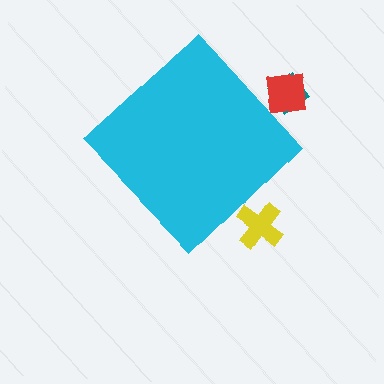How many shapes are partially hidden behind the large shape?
3 shapes are partially hidden.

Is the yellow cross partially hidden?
Yes, the yellow cross is partially hidden behind the cyan diamond.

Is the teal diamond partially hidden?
Yes, the teal diamond is partially hidden behind the cyan diamond.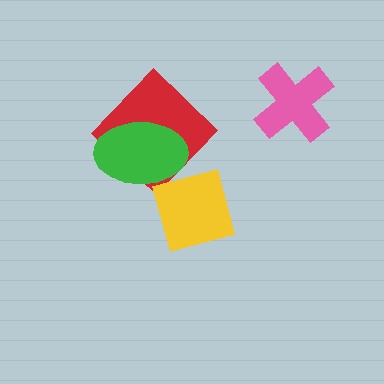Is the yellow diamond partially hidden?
Yes, it is partially covered by another shape.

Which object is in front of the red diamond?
The green ellipse is in front of the red diamond.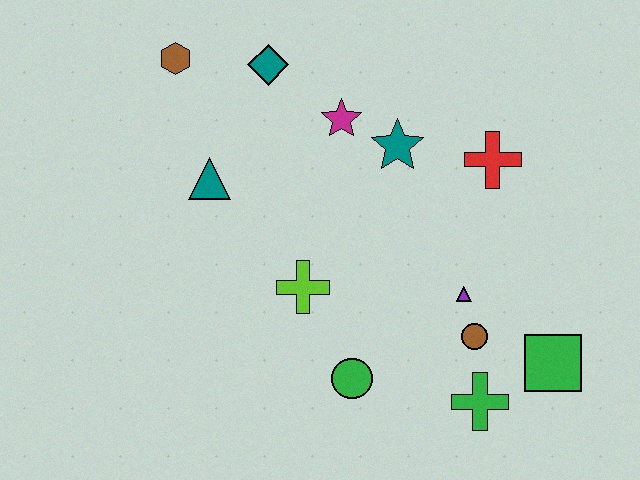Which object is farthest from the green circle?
The brown hexagon is farthest from the green circle.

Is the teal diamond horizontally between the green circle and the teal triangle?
Yes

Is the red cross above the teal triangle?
Yes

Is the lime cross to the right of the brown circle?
No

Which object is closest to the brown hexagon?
The teal diamond is closest to the brown hexagon.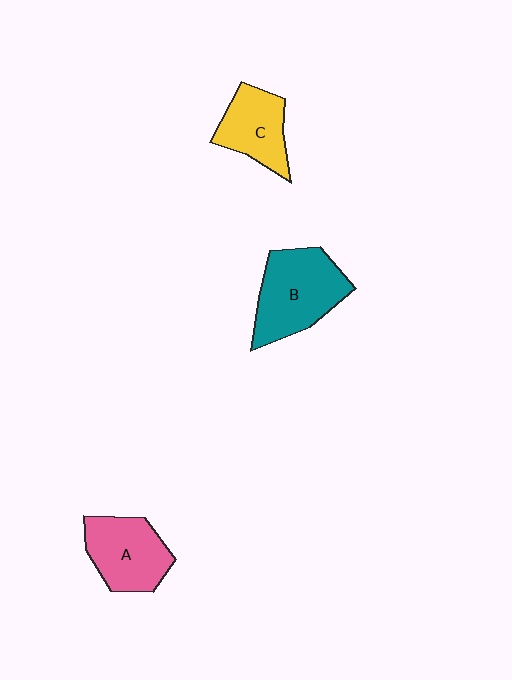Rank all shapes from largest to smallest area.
From largest to smallest: B (teal), A (pink), C (yellow).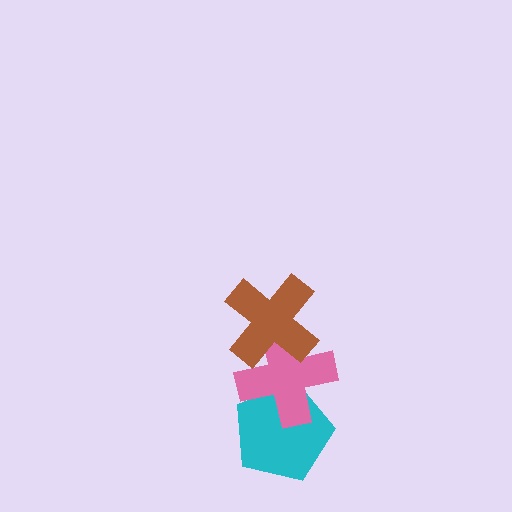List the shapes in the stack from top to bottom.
From top to bottom: the brown cross, the pink cross, the cyan pentagon.